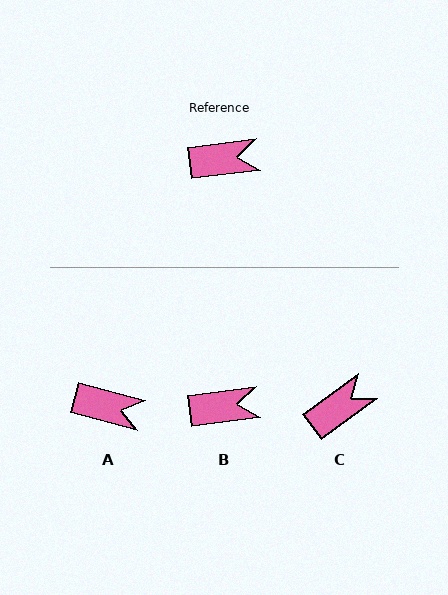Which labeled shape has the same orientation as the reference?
B.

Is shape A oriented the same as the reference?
No, it is off by about 22 degrees.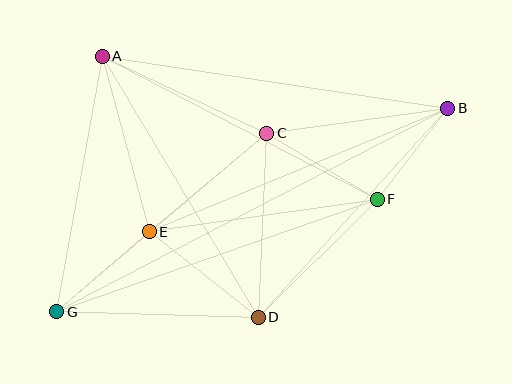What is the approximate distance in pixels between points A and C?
The distance between A and C is approximately 181 pixels.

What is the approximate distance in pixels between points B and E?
The distance between B and E is approximately 323 pixels.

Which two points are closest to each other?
Points B and F are closest to each other.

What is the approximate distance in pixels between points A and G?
The distance between A and G is approximately 259 pixels.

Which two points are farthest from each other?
Points B and G are farthest from each other.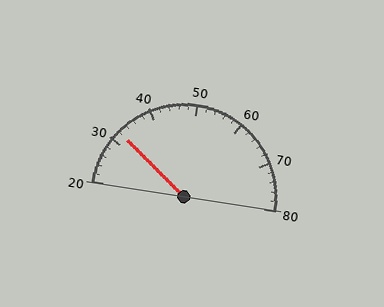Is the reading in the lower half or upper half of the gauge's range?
The reading is in the lower half of the range (20 to 80).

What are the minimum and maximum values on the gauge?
The gauge ranges from 20 to 80.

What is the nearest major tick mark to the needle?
The nearest major tick mark is 30.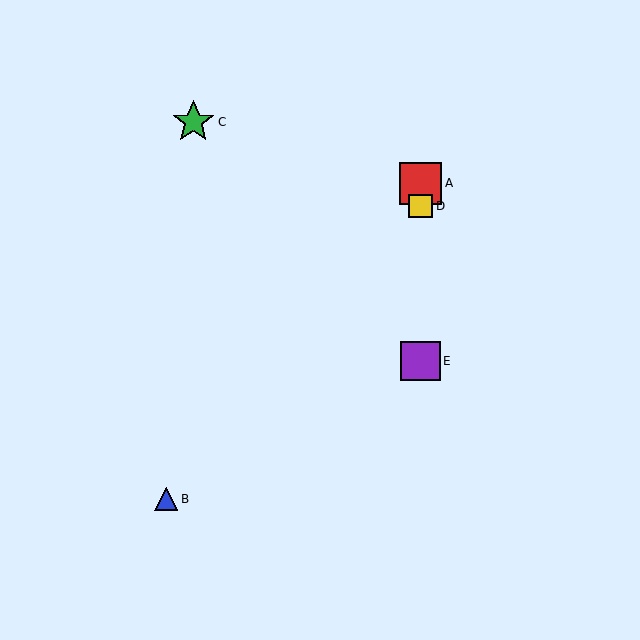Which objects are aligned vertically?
Objects A, D, E are aligned vertically.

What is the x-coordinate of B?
Object B is at x≈166.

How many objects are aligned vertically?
3 objects (A, D, E) are aligned vertically.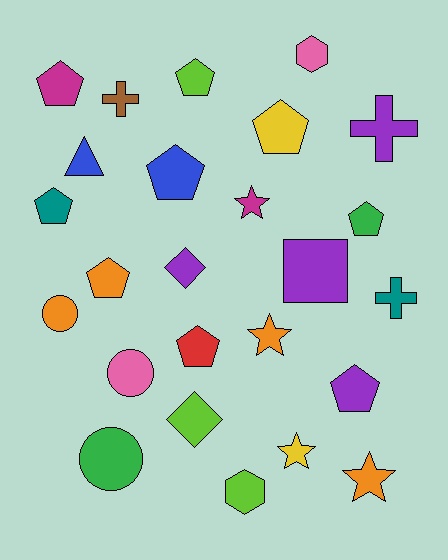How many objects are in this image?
There are 25 objects.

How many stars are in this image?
There are 4 stars.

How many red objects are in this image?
There is 1 red object.